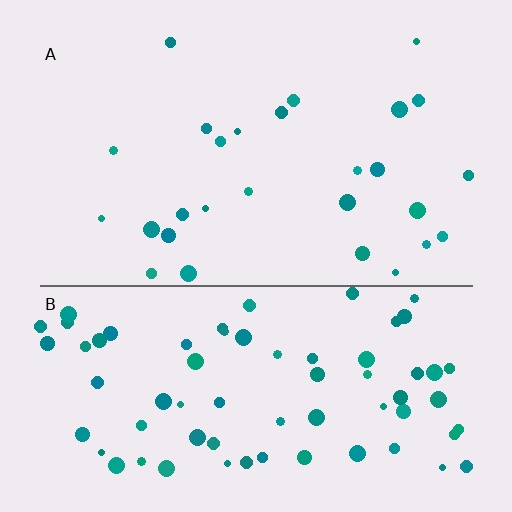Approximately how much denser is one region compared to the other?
Approximately 2.6× — region B over region A.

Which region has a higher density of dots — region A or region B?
B (the bottom).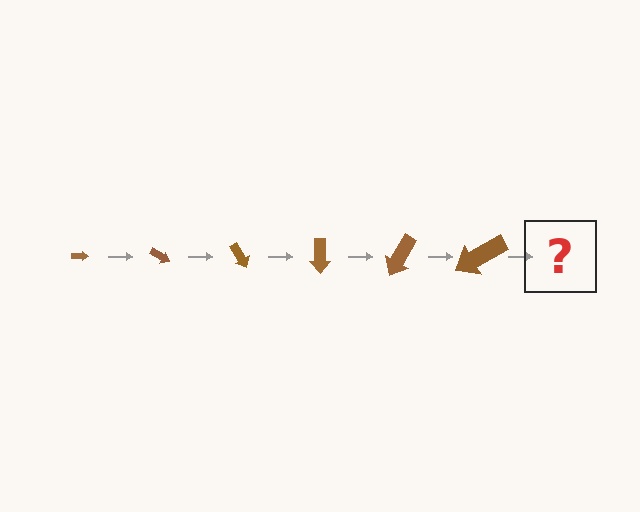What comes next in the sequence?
The next element should be an arrow, larger than the previous one and rotated 180 degrees from the start.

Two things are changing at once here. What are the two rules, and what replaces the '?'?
The two rules are that the arrow grows larger each step and it rotates 30 degrees each step. The '?' should be an arrow, larger than the previous one and rotated 180 degrees from the start.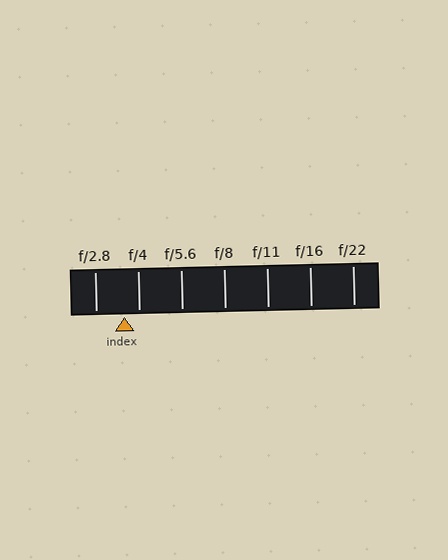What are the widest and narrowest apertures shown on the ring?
The widest aperture shown is f/2.8 and the narrowest is f/22.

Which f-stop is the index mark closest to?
The index mark is closest to f/4.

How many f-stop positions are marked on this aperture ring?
There are 7 f-stop positions marked.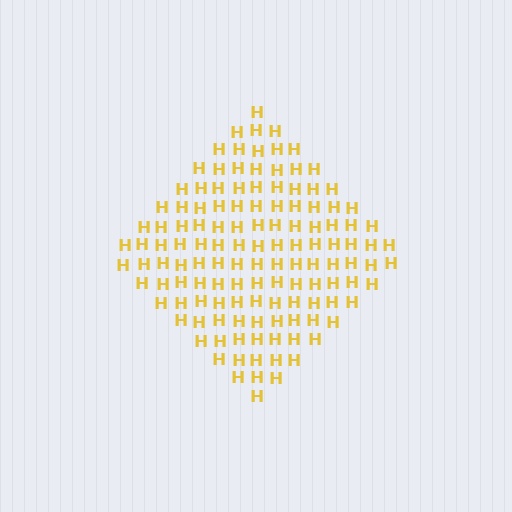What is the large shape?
The large shape is a diamond.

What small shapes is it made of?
It is made of small letter H's.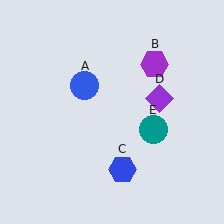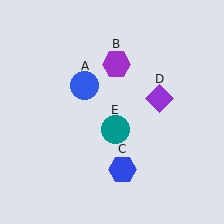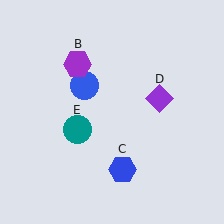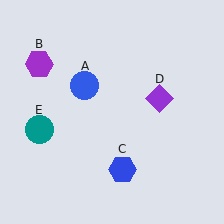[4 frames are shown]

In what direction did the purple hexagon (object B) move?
The purple hexagon (object B) moved left.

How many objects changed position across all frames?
2 objects changed position: purple hexagon (object B), teal circle (object E).